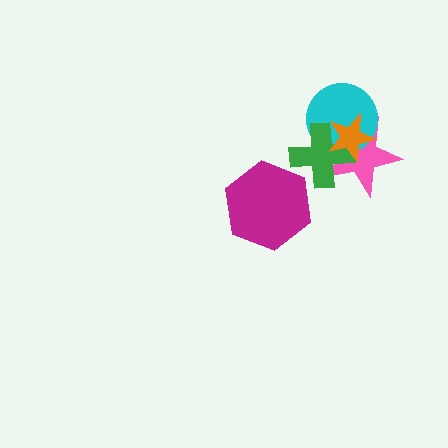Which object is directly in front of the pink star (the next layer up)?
The cyan circle is directly in front of the pink star.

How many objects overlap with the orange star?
3 objects overlap with the orange star.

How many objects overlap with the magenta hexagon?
0 objects overlap with the magenta hexagon.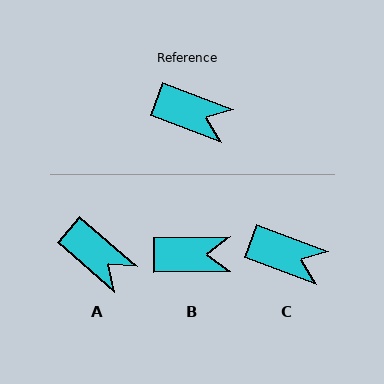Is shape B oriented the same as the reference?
No, it is off by about 22 degrees.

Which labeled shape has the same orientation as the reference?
C.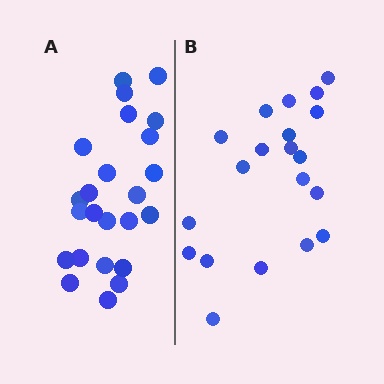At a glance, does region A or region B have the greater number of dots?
Region A (the left region) has more dots.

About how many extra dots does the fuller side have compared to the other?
Region A has about 4 more dots than region B.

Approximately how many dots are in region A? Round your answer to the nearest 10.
About 20 dots. (The exact count is 24, which rounds to 20.)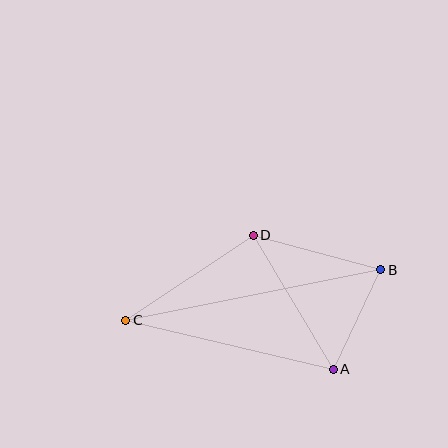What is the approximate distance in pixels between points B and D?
The distance between B and D is approximately 132 pixels.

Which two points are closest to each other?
Points A and B are closest to each other.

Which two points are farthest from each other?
Points B and C are farthest from each other.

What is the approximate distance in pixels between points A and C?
The distance between A and C is approximately 214 pixels.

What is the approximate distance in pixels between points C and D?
The distance between C and D is approximately 154 pixels.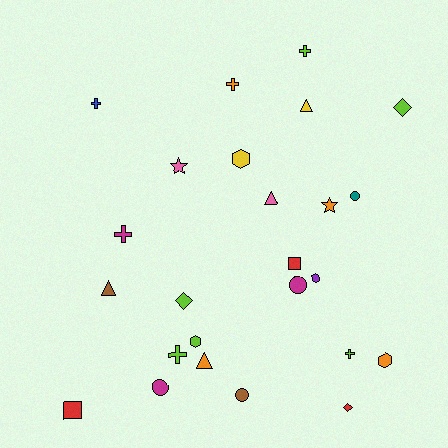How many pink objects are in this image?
There are 2 pink objects.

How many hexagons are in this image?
There are 4 hexagons.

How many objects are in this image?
There are 25 objects.